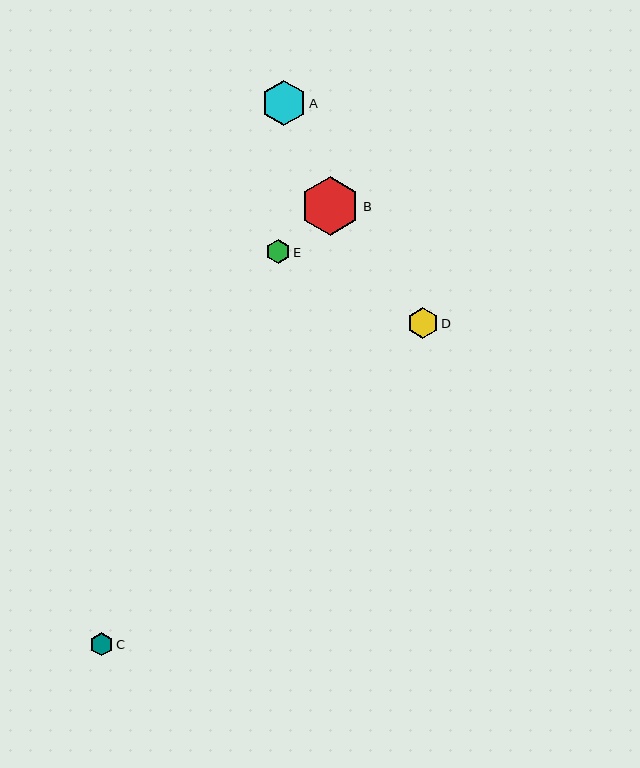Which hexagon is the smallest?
Hexagon C is the smallest with a size of approximately 24 pixels.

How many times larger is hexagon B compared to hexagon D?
Hexagon B is approximately 1.9 times the size of hexagon D.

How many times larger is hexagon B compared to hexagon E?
Hexagon B is approximately 2.5 times the size of hexagon E.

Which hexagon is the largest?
Hexagon B is the largest with a size of approximately 59 pixels.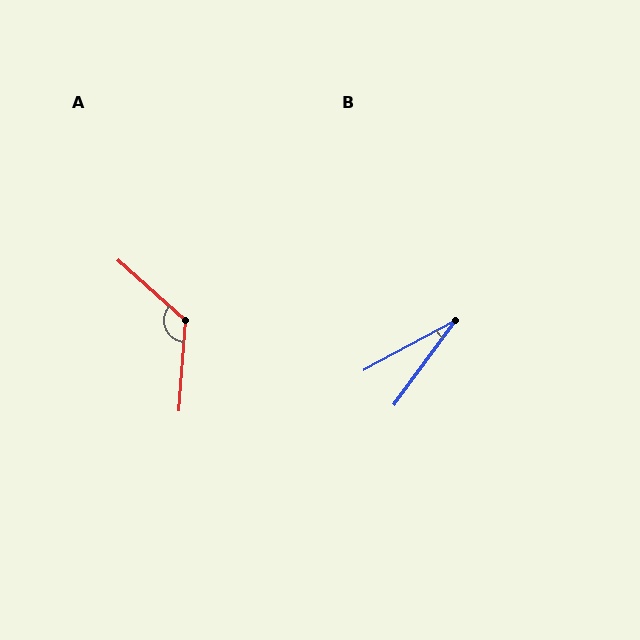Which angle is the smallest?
B, at approximately 26 degrees.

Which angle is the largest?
A, at approximately 127 degrees.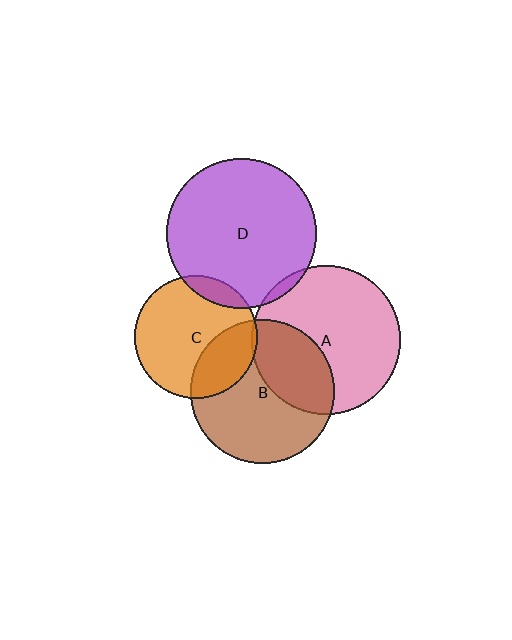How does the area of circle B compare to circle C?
Approximately 1.4 times.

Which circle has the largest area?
Circle D (purple).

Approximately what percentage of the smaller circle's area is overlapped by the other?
Approximately 30%.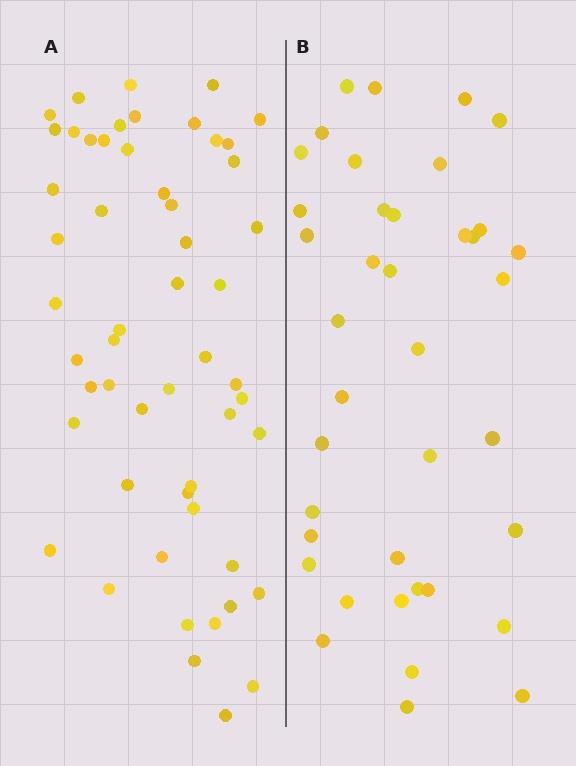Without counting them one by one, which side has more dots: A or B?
Region A (the left region) has more dots.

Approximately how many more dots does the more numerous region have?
Region A has approximately 15 more dots than region B.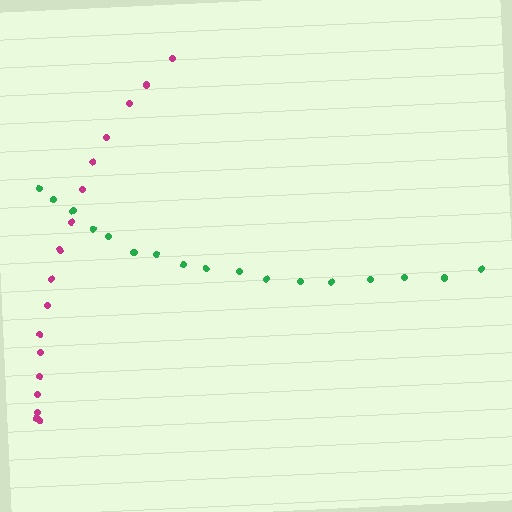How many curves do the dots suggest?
There are 2 distinct paths.